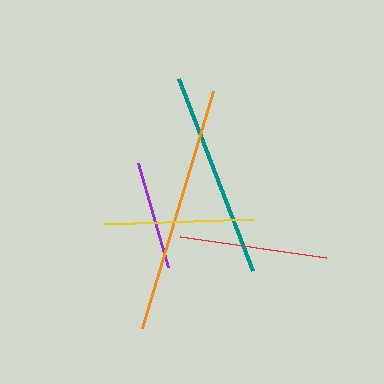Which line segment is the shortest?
The purple line is the shortest at approximately 109 pixels.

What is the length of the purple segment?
The purple segment is approximately 109 pixels long.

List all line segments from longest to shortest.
From longest to shortest: orange, teal, yellow, red, purple.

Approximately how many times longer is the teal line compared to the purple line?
The teal line is approximately 1.9 times the length of the purple line.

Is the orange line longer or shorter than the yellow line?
The orange line is longer than the yellow line.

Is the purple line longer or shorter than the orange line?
The orange line is longer than the purple line.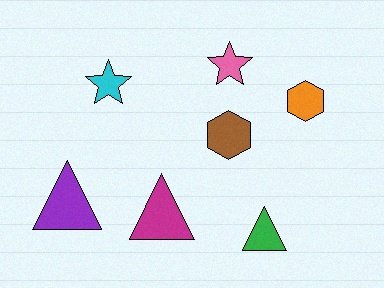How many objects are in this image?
There are 7 objects.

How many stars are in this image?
There are 2 stars.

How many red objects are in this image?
There are no red objects.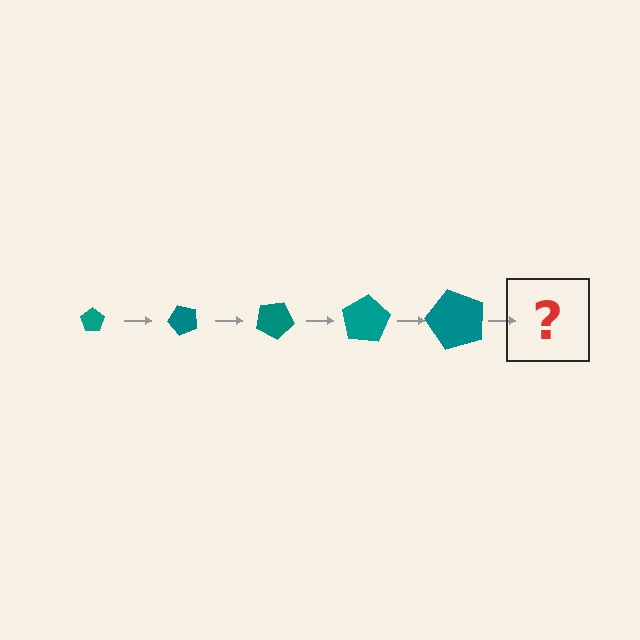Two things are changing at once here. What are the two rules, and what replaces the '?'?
The two rules are that the pentagon grows larger each step and it rotates 50 degrees each step. The '?' should be a pentagon, larger than the previous one and rotated 250 degrees from the start.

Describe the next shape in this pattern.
It should be a pentagon, larger than the previous one and rotated 250 degrees from the start.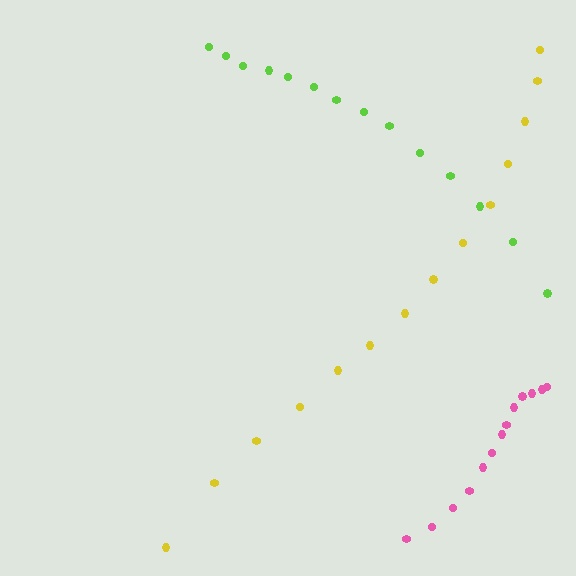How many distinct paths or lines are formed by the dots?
There are 3 distinct paths.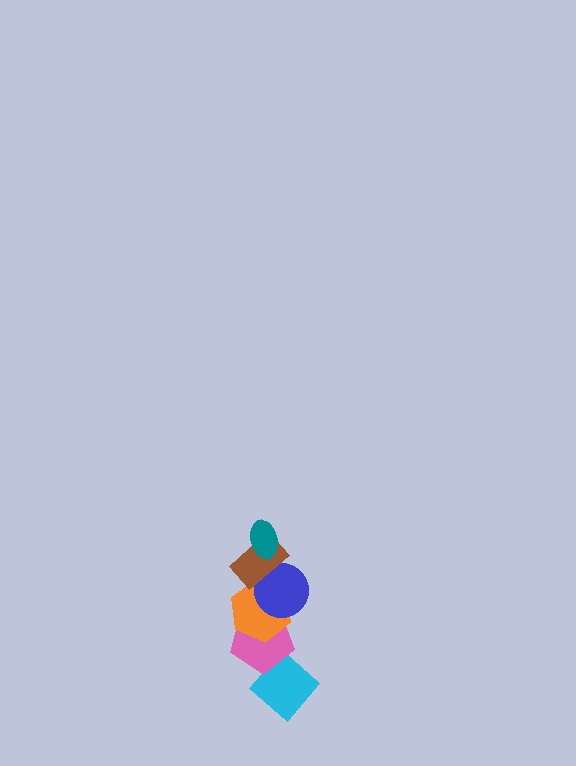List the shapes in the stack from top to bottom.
From top to bottom: the teal ellipse, the brown rectangle, the blue circle, the orange hexagon, the pink pentagon, the cyan diamond.